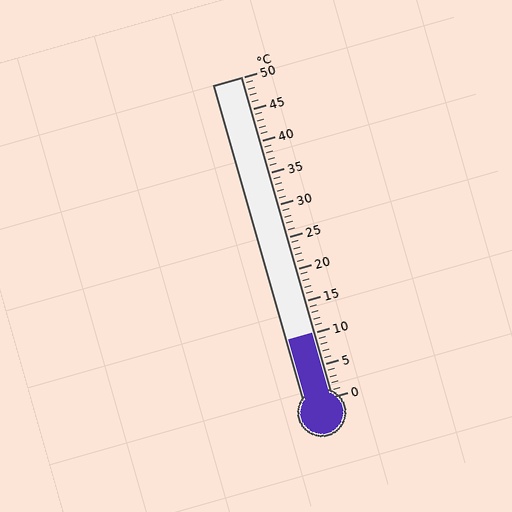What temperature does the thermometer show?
The thermometer shows approximately 10°C.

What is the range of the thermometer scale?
The thermometer scale ranges from 0°C to 50°C.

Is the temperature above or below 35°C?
The temperature is below 35°C.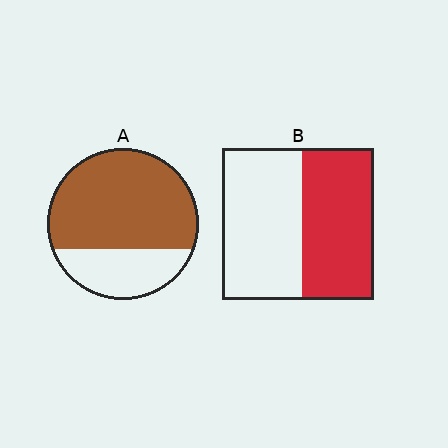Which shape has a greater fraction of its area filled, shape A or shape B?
Shape A.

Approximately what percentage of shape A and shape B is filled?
A is approximately 70% and B is approximately 45%.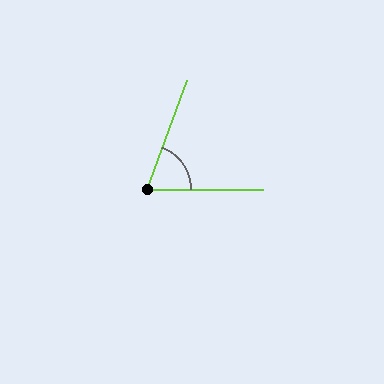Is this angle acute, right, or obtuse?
It is acute.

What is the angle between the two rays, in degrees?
Approximately 70 degrees.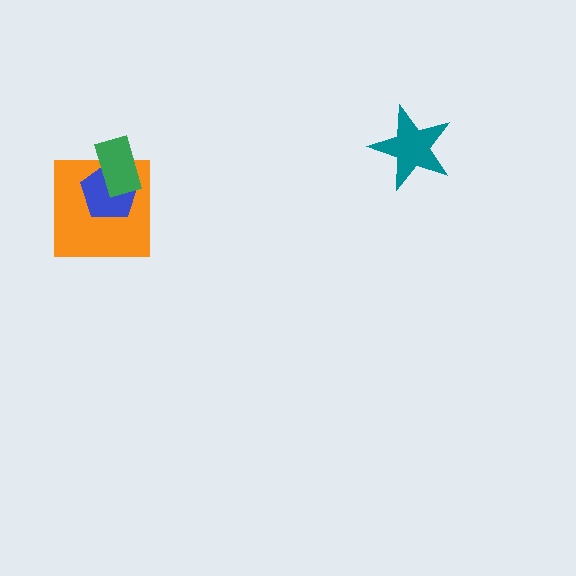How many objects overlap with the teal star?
0 objects overlap with the teal star.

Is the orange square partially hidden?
Yes, it is partially covered by another shape.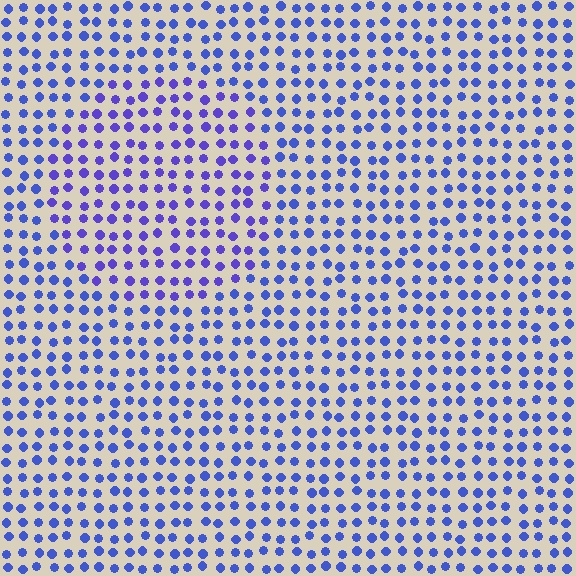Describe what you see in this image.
The image is filled with small blue elements in a uniform arrangement. A circle-shaped region is visible where the elements are tinted to a slightly different hue, forming a subtle color boundary.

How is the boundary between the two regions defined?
The boundary is defined purely by a slight shift in hue (about 22 degrees). Spacing, size, and orientation are identical on both sides.